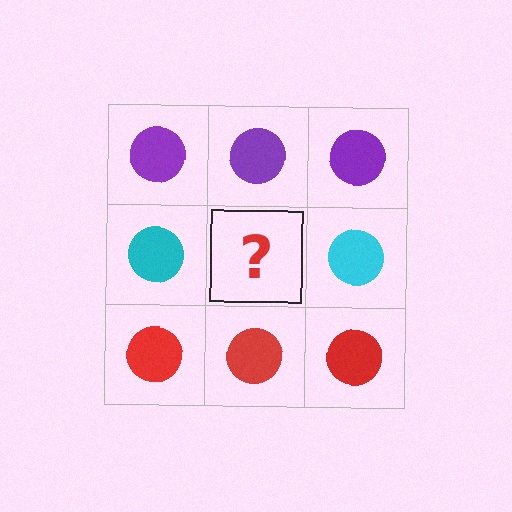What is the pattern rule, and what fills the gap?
The rule is that each row has a consistent color. The gap should be filled with a cyan circle.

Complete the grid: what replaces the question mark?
The question mark should be replaced with a cyan circle.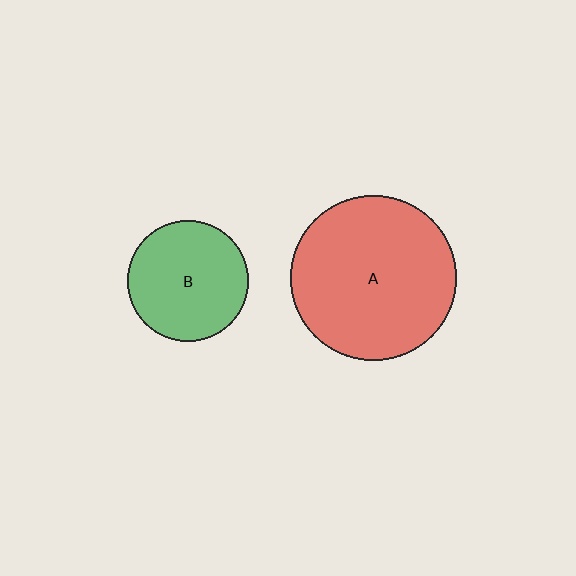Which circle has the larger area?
Circle A (red).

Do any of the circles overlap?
No, none of the circles overlap.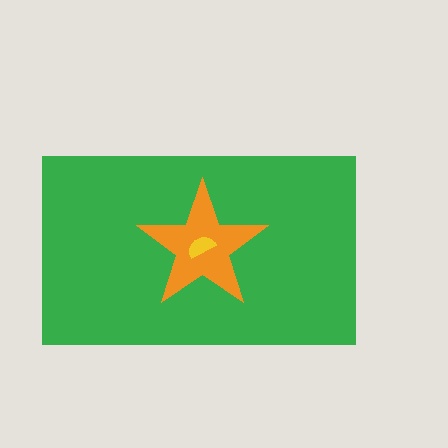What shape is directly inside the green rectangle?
The orange star.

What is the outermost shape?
The green rectangle.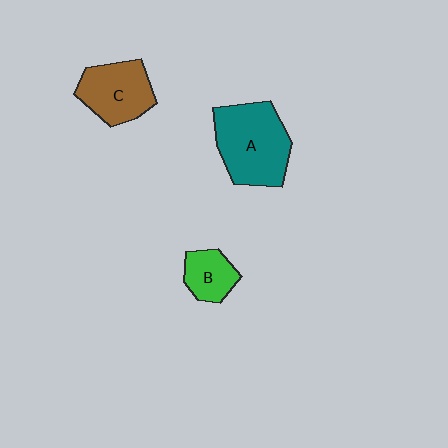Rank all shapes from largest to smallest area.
From largest to smallest: A (teal), C (brown), B (green).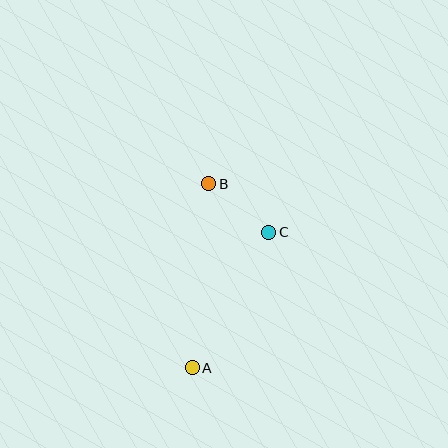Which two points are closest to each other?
Points B and C are closest to each other.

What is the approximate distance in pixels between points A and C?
The distance between A and C is approximately 156 pixels.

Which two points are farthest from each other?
Points A and B are farthest from each other.